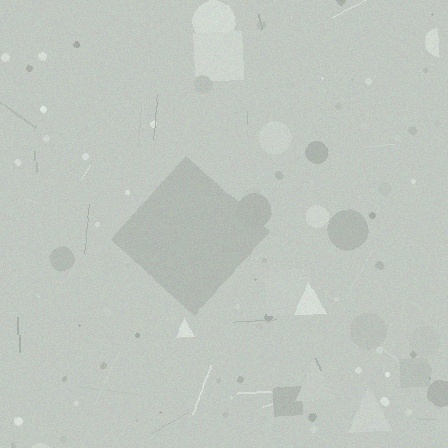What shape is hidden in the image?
A diamond is hidden in the image.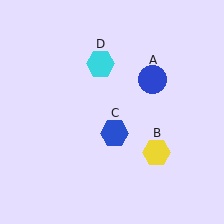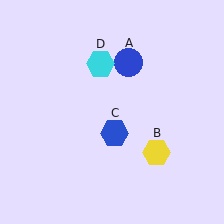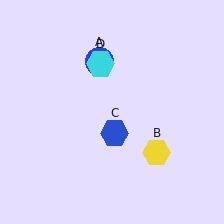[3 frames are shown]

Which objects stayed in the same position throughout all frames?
Yellow hexagon (object B) and blue hexagon (object C) and cyan hexagon (object D) remained stationary.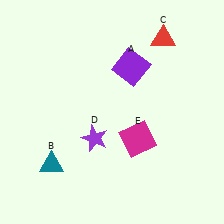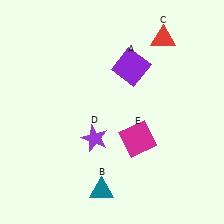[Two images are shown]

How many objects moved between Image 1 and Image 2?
1 object moved between the two images.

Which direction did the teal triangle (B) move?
The teal triangle (B) moved right.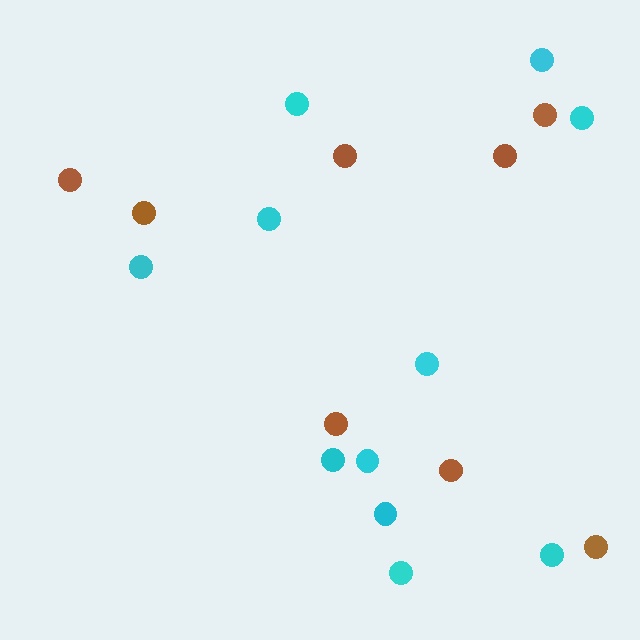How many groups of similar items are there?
There are 2 groups: one group of brown circles (8) and one group of cyan circles (11).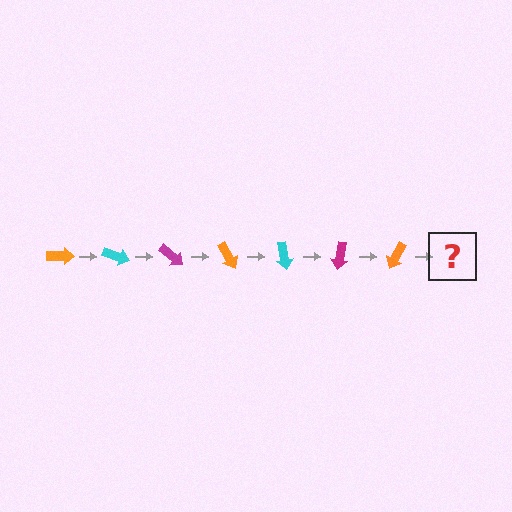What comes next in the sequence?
The next element should be a cyan arrow, rotated 140 degrees from the start.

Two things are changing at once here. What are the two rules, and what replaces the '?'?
The two rules are that it rotates 20 degrees each step and the color cycles through orange, cyan, and magenta. The '?' should be a cyan arrow, rotated 140 degrees from the start.